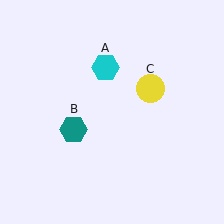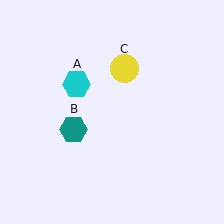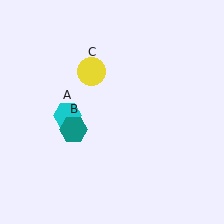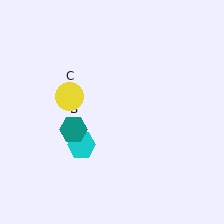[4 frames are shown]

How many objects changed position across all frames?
2 objects changed position: cyan hexagon (object A), yellow circle (object C).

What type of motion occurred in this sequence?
The cyan hexagon (object A), yellow circle (object C) rotated counterclockwise around the center of the scene.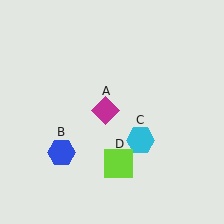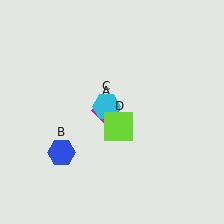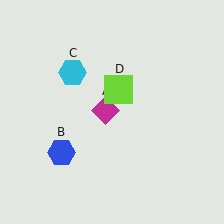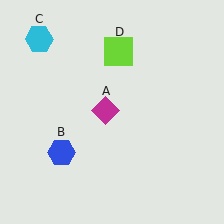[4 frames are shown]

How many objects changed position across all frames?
2 objects changed position: cyan hexagon (object C), lime square (object D).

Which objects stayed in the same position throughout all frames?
Magenta diamond (object A) and blue hexagon (object B) remained stationary.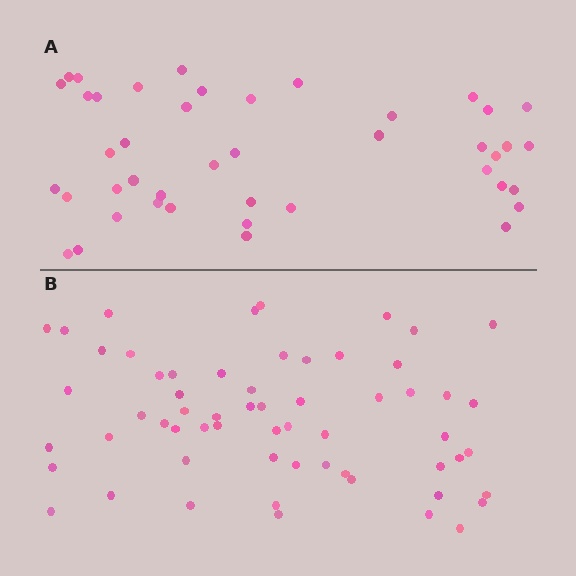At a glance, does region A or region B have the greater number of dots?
Region B (the bottom region) has more dots.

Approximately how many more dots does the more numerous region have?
Region B has approximately 15 more dots than region A.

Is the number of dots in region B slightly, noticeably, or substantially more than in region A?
Region B has noticeably more, but not dramatically so. The ratio is roughly 1.4 to 1.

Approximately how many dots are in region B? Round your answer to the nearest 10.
About 60 dots.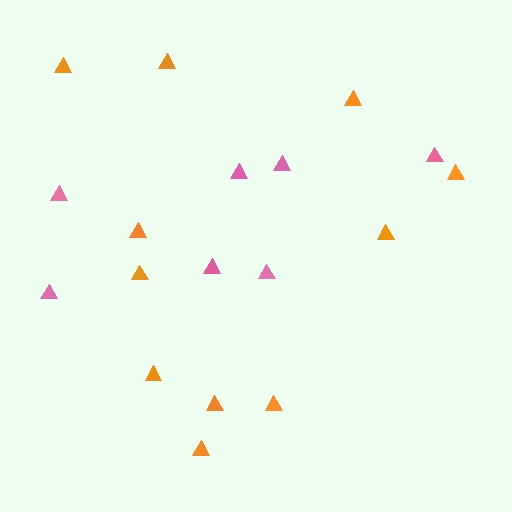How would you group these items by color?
There are 2 groups: one group of orange triangles (11) and one group of pink triangles (7).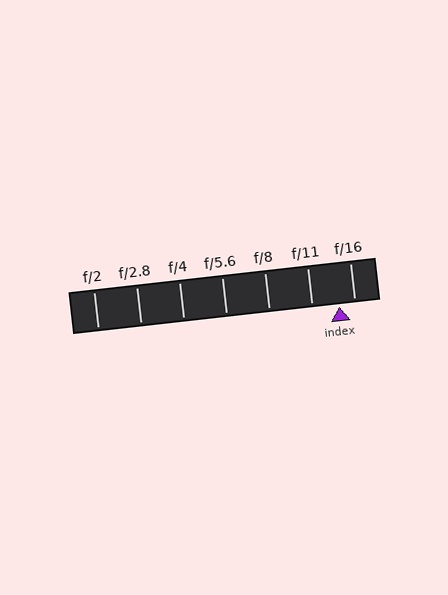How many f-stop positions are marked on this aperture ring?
There are 7 f-stop positions marked.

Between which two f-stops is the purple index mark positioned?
The index mark is between f/11 and f/16.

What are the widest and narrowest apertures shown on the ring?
The widest aperture shown is f/2 and the narrowest is f/16.